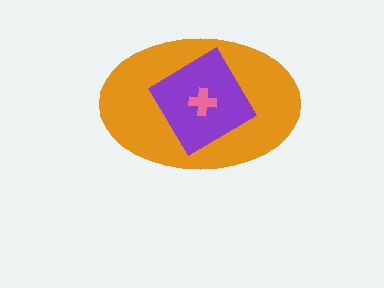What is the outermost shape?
The orange ellipse.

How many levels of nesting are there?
3.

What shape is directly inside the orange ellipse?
The purple diamond.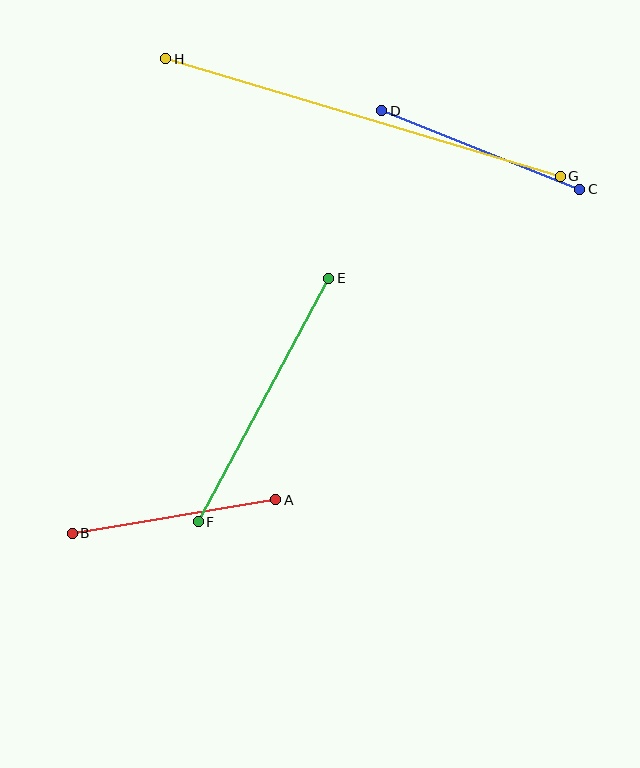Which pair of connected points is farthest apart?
Points G and H are farthest apart.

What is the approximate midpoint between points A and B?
The midpoint is at approximately (174, 517) pixels.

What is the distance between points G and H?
The distance is approximately 412 pixels.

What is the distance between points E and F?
The distance is approximately 276 pixels.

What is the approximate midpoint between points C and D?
The midpoint is at approximately (481, 150) pixels.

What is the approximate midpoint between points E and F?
The midpoint is at approximately (264, 400) pixels.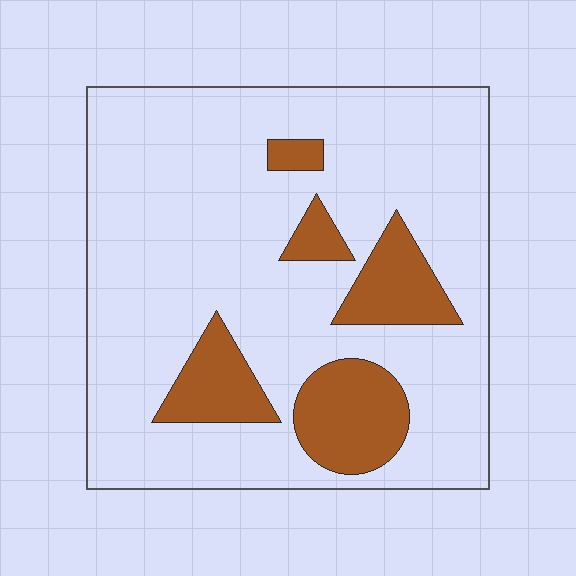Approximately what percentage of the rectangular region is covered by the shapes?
Approximately 20%.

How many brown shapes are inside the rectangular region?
5.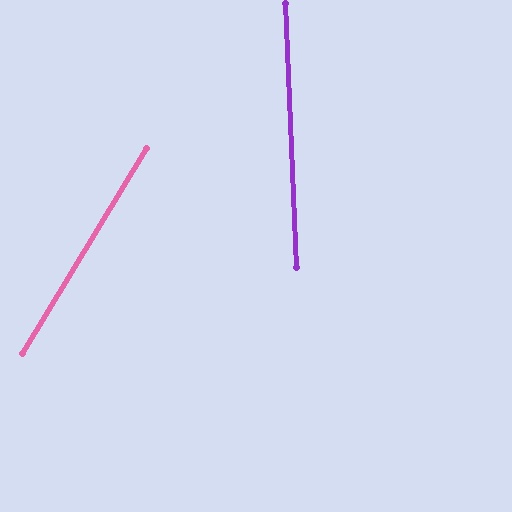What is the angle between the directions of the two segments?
Approximately 34 degrees.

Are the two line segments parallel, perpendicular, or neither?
Neither parallel nor perpendicular — they differ by about 34°.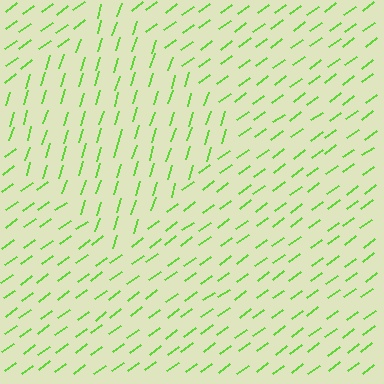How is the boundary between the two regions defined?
The boundary is defined purely by a change in line orientation (approximately 37 degrees difference). All lines are the same color and thickness.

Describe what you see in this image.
The image is filled with small lime line segments. A diamond region in the image has lines oriented differently from the surrounding lines, creating a visible texture boundary.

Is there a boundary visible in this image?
Yes, there is a texture boundary formed by a change in line orientation.